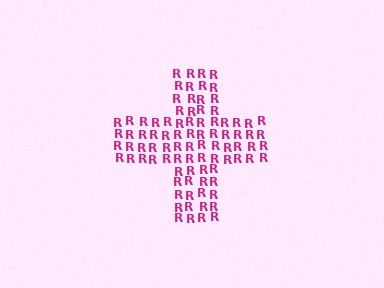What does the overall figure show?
The overall figure shows a cross.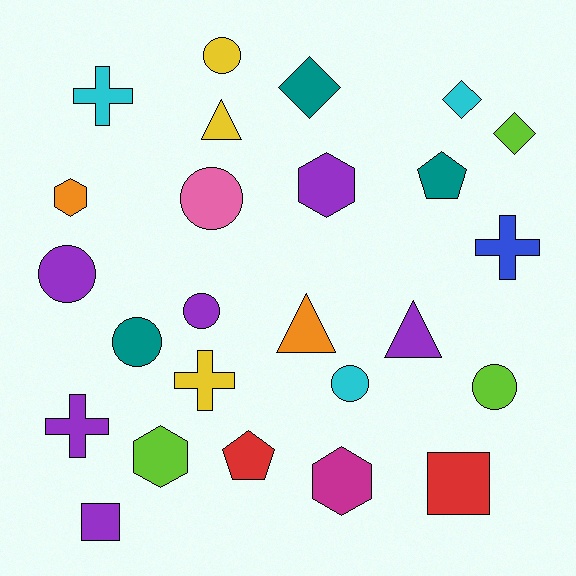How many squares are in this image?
There are 2 squares.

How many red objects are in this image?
There are 2 red objects.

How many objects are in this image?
There are 25 objects.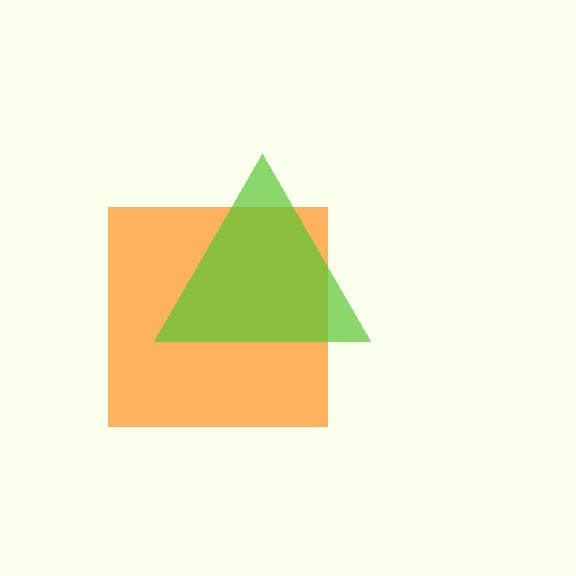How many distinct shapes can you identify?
There are 2 distinct shapes: an orange square, a lime triangle.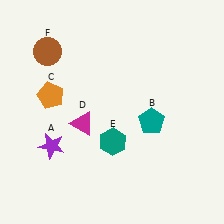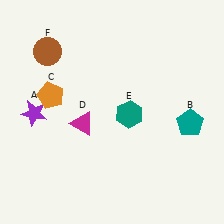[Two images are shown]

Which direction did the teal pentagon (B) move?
The teal pentagon (B) moved right.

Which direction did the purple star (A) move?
The purple star (A) moved up.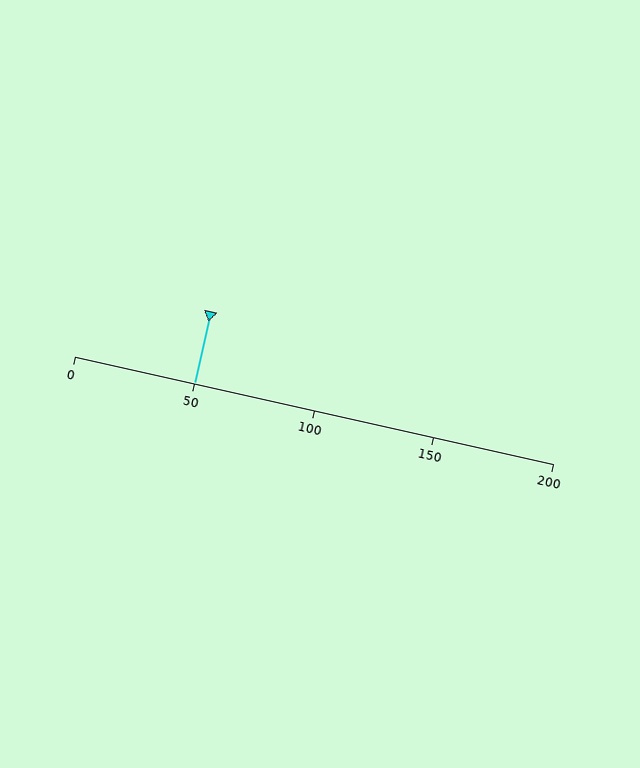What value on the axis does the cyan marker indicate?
The marker indicates approximately 50.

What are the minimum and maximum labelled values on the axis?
The axis runs from 0 to 200.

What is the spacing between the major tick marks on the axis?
The major ticks are spaced 50 apart.